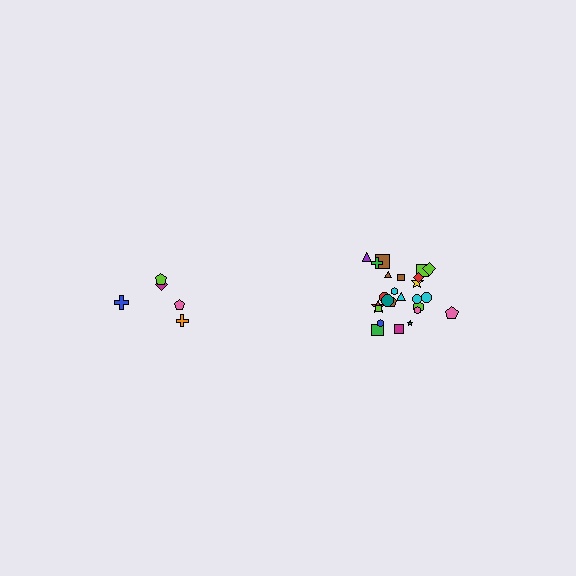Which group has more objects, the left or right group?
The right group.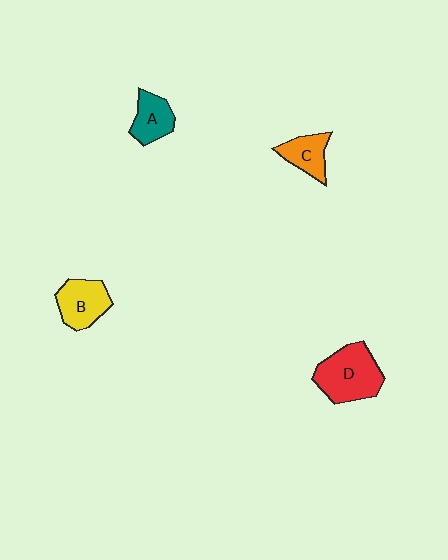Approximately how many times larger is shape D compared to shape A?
Approximately 1.8 times.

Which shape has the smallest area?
Shape C (orange).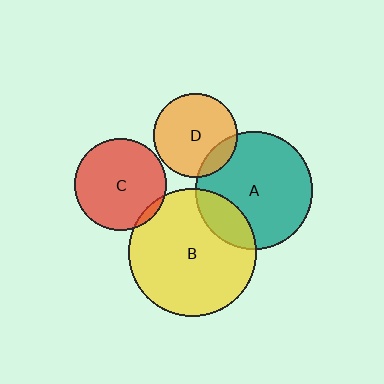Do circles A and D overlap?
Yes.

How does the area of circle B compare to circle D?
Approximately 2.3 times.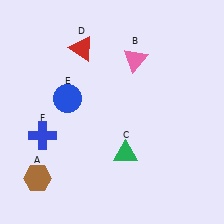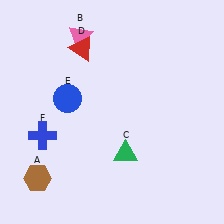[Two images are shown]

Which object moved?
The pink triangle (B) moved left.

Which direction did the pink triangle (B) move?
The pink triangle (B) moved left.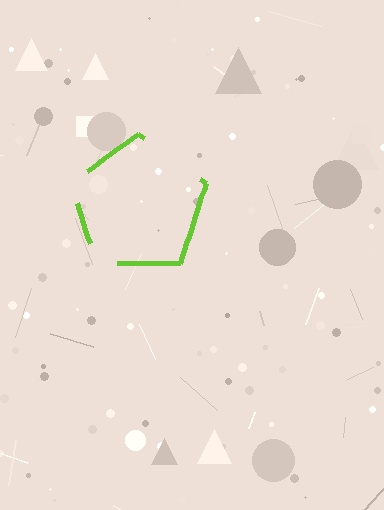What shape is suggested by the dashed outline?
The dashed outline suggests a pentagon.